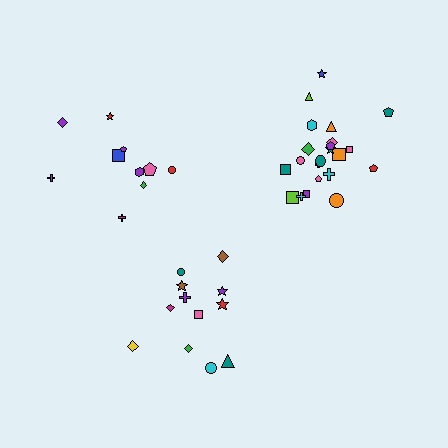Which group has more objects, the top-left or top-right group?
The top-right group.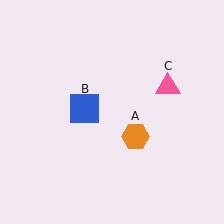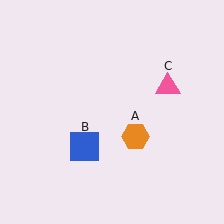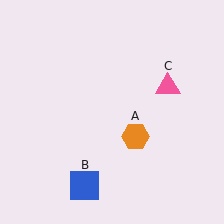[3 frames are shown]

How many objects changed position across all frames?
1 object changed position: blue square (object B).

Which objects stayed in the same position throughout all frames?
Orange hexagon (object A) and pink triangle (object C) remained stationary.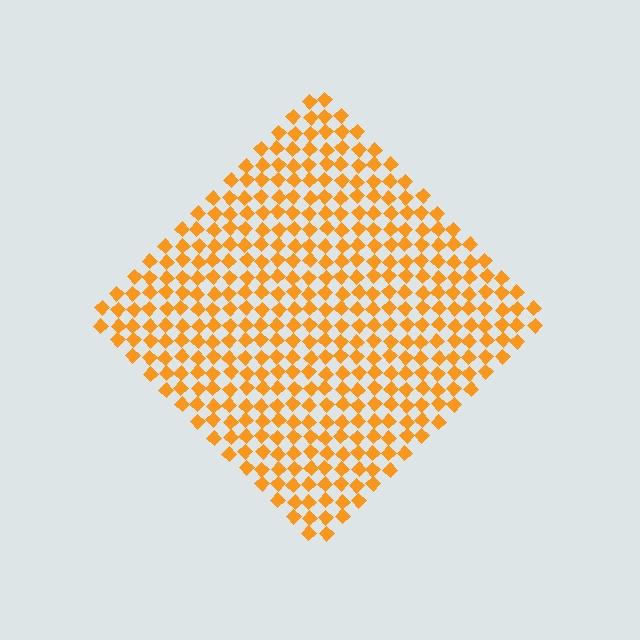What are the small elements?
The small elements are diamonds.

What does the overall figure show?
The overall figure shows a diamond.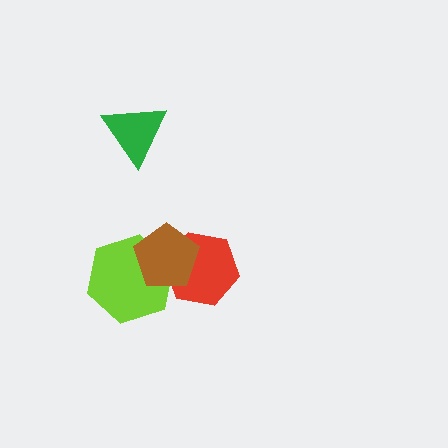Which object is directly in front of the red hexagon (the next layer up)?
The lime hexagon is directly in front of the red hexagon.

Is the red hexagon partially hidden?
Yes, it is partially covered by another shape.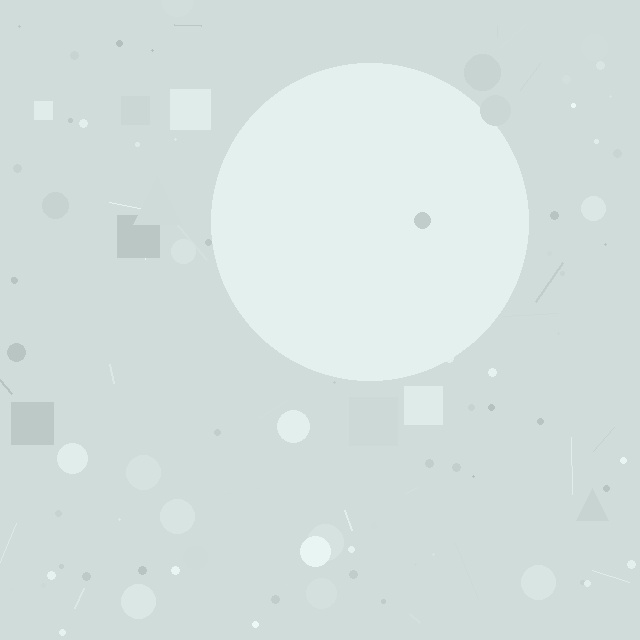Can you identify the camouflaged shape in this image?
The camouflaged shape is a circle.